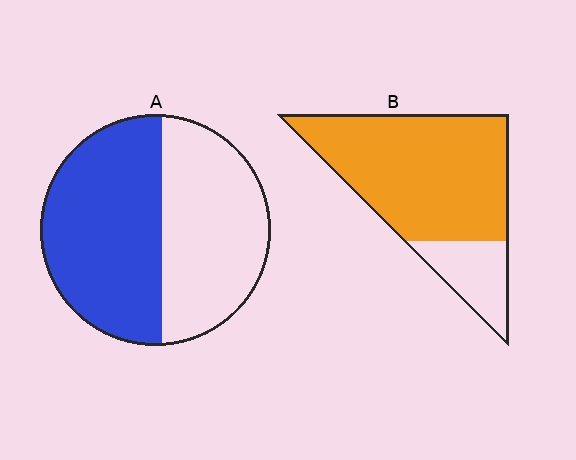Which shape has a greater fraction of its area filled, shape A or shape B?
Shape B.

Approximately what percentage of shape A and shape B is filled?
A is approximately 55% and B is approximately 80%.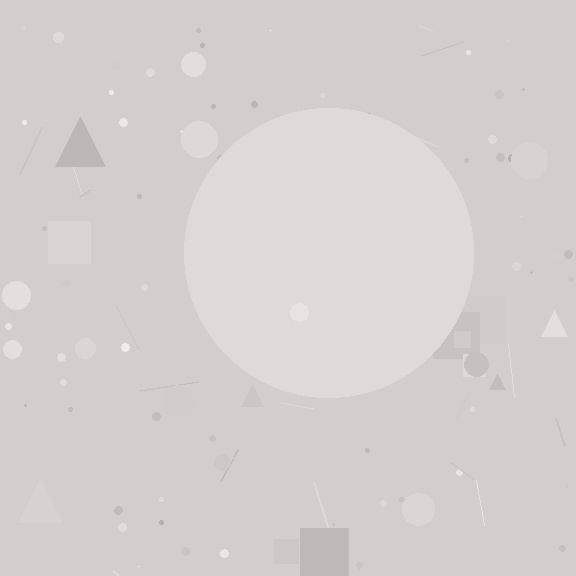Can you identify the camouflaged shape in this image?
The camouflaged shape is a circle.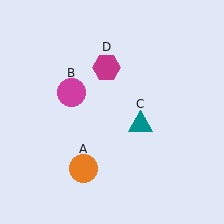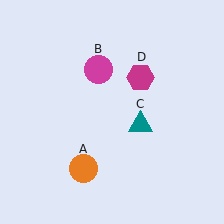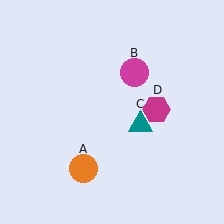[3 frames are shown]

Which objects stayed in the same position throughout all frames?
Orange circle (object A) and teal triangle (object C) remained stationary.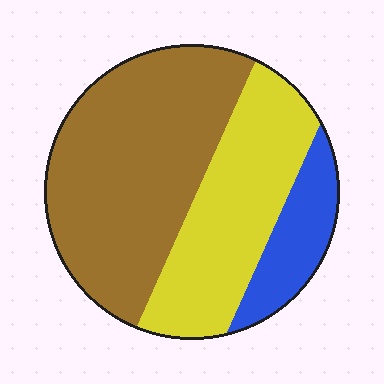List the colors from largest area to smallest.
From largest to smallest: brown, yellow, blue.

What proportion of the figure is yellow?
Yellow takes up about one third (1/3) of the figure.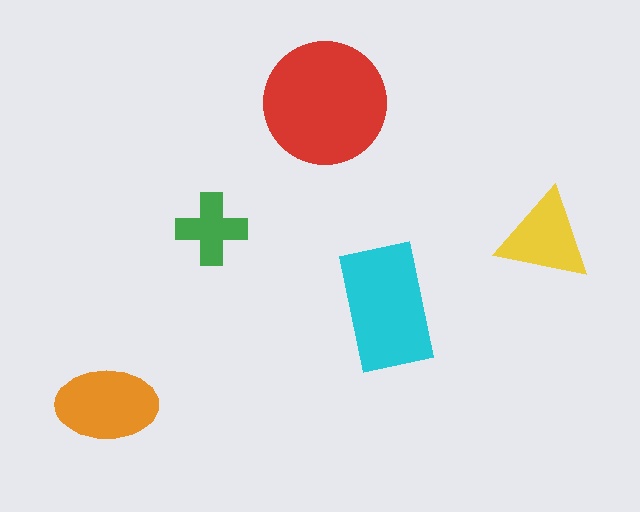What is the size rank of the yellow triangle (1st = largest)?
4th.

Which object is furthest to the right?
The yellow triangle is rightmost.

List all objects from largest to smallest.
The red circle, the cyan rectangle, the orange ellipse, the yellow triangle, the green cross.